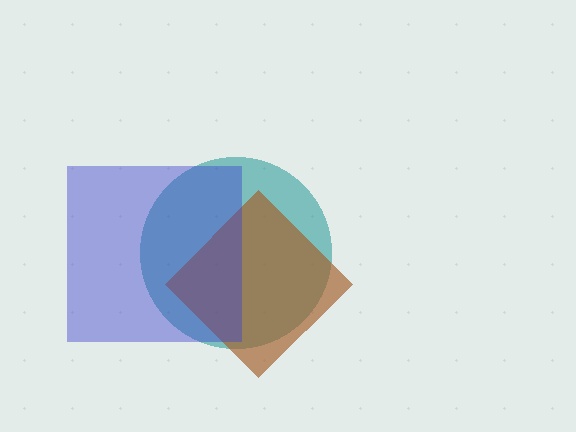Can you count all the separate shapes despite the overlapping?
Yes, there are 3 separate shapes.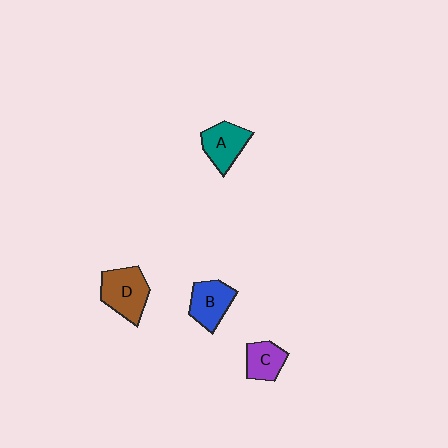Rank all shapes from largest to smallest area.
From largest to smallest: D (brown), B (blue), A (teal), C (purple).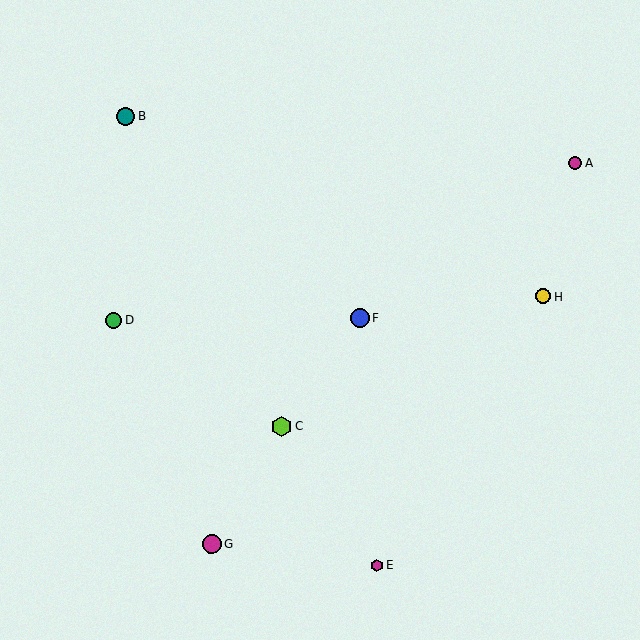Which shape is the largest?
The lime hexagon (labeled C) is the largest.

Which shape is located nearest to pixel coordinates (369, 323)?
The blue circle (labeled F) at (360, 318) is nearest to that location.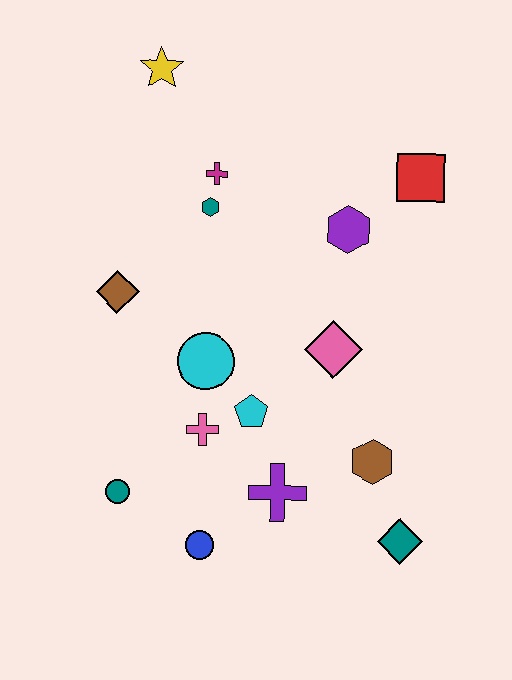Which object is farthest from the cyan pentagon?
The yellow star is farthest from the cyan pentagon.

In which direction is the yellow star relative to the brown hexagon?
The yellow star is above the brown hexagon.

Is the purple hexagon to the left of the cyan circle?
No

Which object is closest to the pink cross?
The cyan pentagon is closest to the pink cross.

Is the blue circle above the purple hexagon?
No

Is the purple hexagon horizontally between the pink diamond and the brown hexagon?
Yes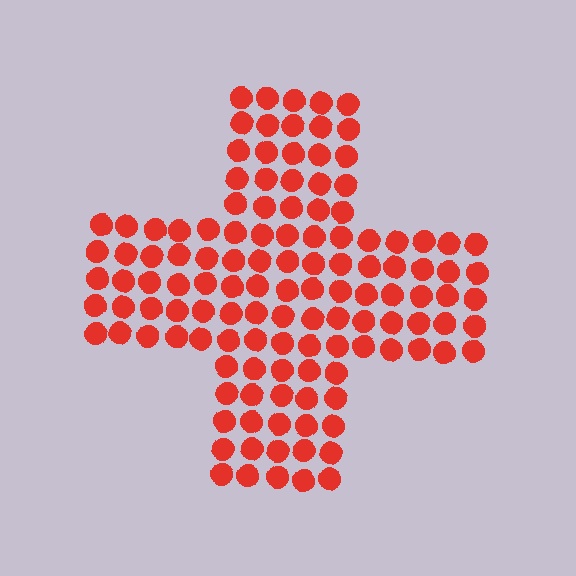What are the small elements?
The small elements are circles.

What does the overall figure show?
The overall figure shows a cross.